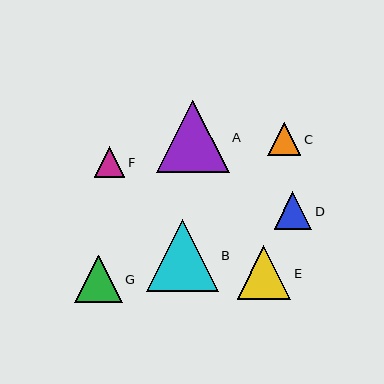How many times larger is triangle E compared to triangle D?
Triangle E is approximately 1.4 times the size of triangle D.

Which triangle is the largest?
Triangle A is the largest with a size of approximately 72 pixels.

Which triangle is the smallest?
Triangle F is the smallest with a size of approximately 30 pixels.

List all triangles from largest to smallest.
From largest to smallest: A, B, E, G, D, C, F.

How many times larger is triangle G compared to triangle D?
Triangle G is approximately 1.3 times the size of triangle D.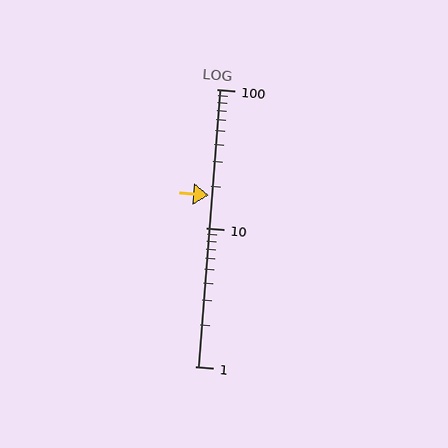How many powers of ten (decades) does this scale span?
The scale spans 2 decades, from 1 to 100.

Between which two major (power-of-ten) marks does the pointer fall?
The pointer is between 10 and 100.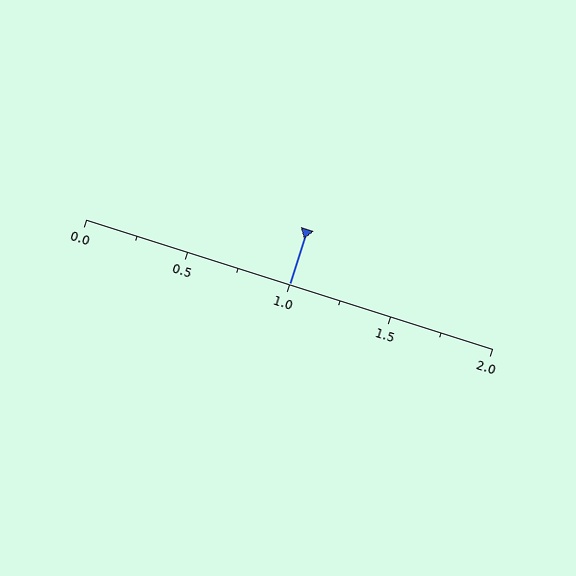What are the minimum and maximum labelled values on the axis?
The axis runs from 0.0 to 2.0.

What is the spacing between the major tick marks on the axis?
The major ticks are spaced 0.5 apart.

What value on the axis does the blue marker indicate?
The marker indicates approximately 1.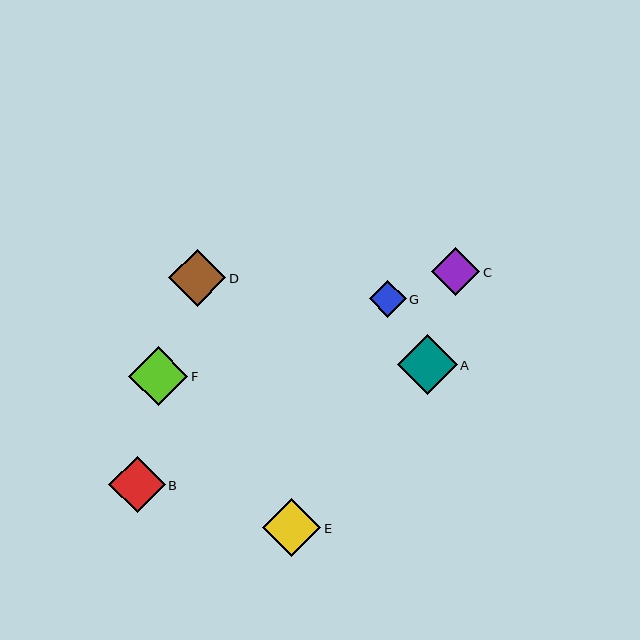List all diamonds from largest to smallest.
From largest to smallest: A, F, E, D, B, C, G.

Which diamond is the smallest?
Diamond G is the smallest with a size of approximately 37 pixels.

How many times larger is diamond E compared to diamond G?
Diamond E is approximately 1.6 times the size of diamond G.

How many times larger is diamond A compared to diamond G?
Diamond A is approximately 1.6 times the size of diamond G.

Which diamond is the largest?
Diamond A is the largest with a size of approximately 60 pixels.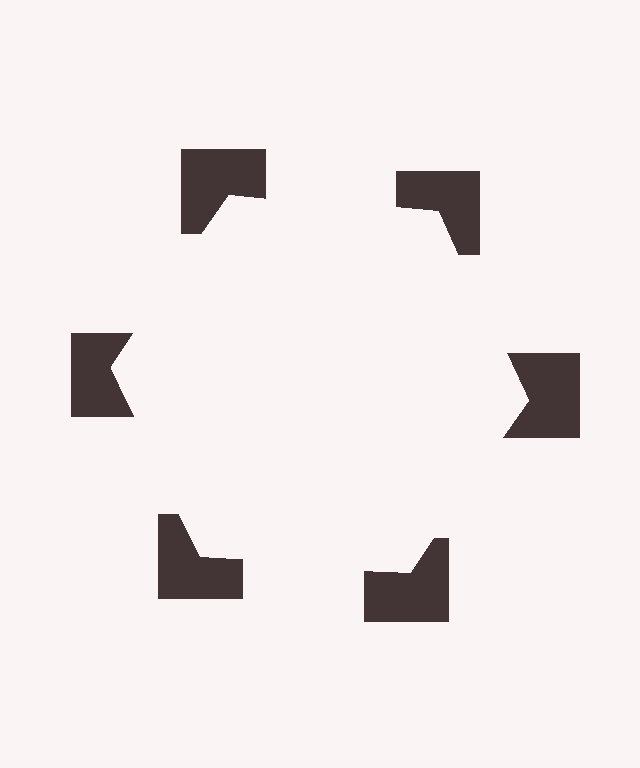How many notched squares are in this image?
There are 6 — one at each vertex of the illusory hexagon.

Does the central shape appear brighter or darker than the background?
It typically appears slightly brighter than the background, even though no actual brightness change is drawn.